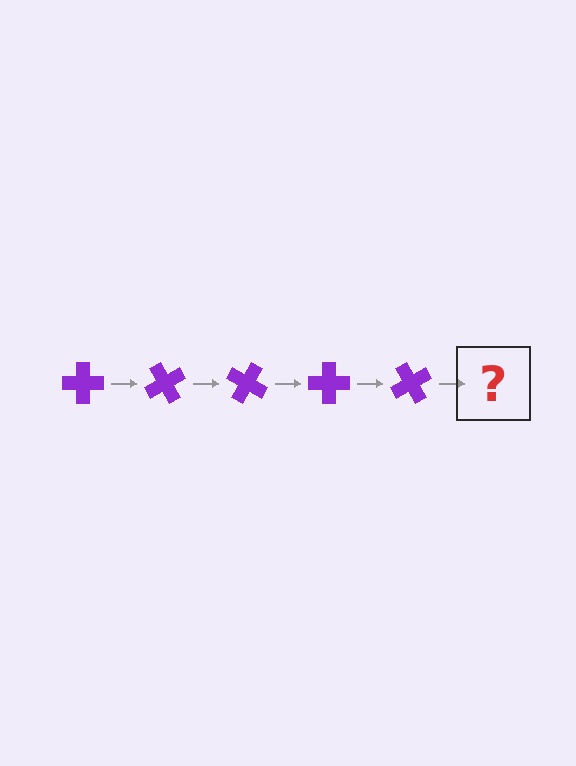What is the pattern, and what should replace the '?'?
The pattern is that the cross rotates 60 degrees each step. The '?' should be a purple cross rotated 300 degrees.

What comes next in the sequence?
The next element should be a purple cross rotated 300 degrees.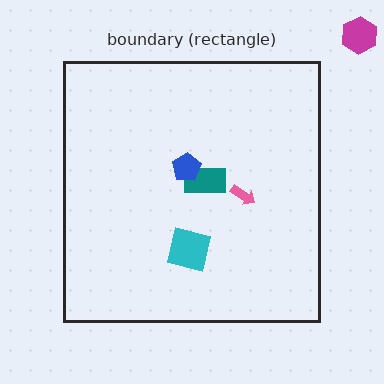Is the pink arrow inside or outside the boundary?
Inside.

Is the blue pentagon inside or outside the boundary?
Inside.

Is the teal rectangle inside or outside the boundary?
Inside.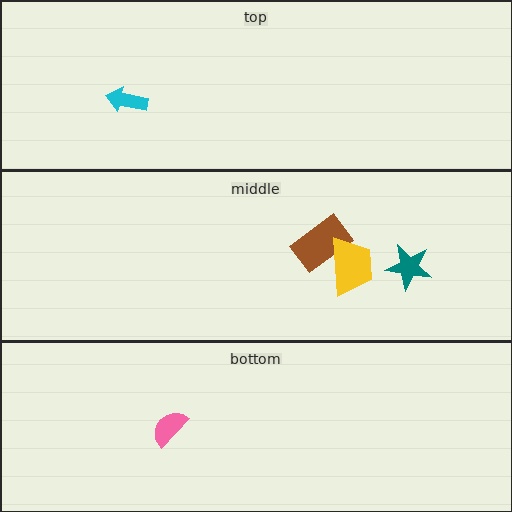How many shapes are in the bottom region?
1.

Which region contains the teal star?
The middle region.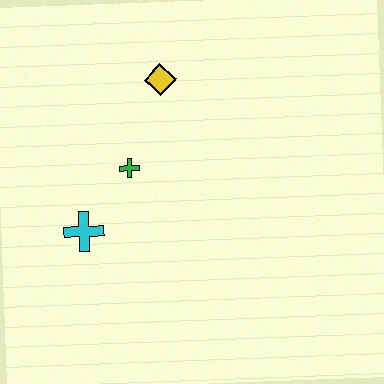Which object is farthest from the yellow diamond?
The cyan cross is farthest from the yellow diamond.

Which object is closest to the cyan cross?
The green cross is closest to the cyan cross.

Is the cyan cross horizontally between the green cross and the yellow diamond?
No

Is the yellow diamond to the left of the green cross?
No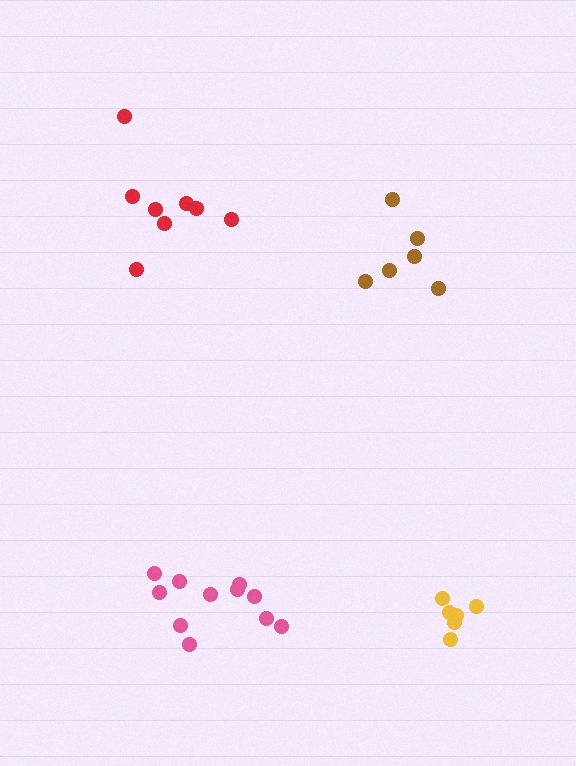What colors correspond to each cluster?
The clusters are colored: brown, yellow, pink, red.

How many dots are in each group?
Group 1: 6 dots, Group 2: 6 dots, Group 3: 11 dots, Group 4: 8 dots (31 total).